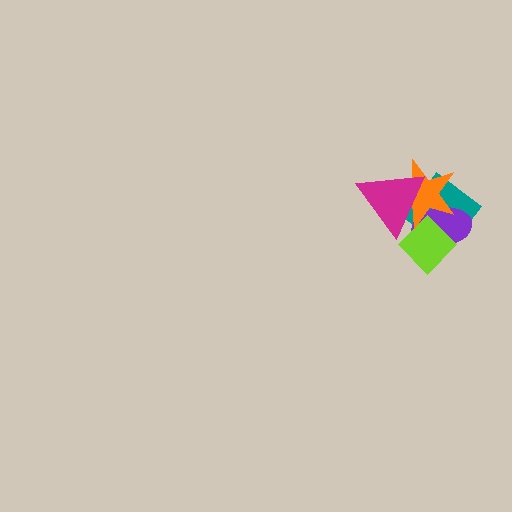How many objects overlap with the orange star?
4 objects overlap with the orange star.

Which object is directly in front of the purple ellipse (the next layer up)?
The lime diamond is directly in front of the purple ellipse.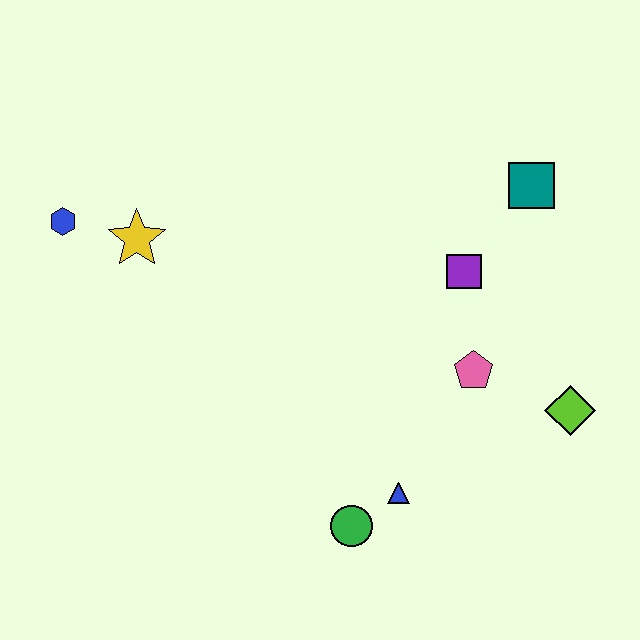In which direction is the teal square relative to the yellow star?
The teal square is to the right of the yellow star.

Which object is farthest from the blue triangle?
The blue hexagon is farthest from the blue triangle.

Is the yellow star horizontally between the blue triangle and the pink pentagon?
No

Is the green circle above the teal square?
No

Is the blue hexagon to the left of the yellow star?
Yes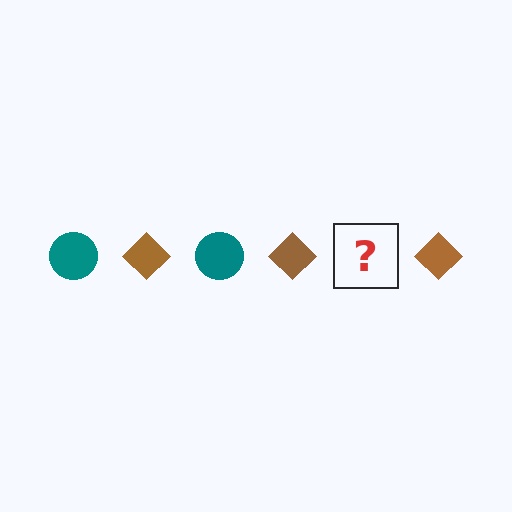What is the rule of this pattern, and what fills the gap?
The rule is that the pattern alternates between teal circle and brown diamond. The gap should be filled with a teal circle.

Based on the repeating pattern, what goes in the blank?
The blank should be a teal circle.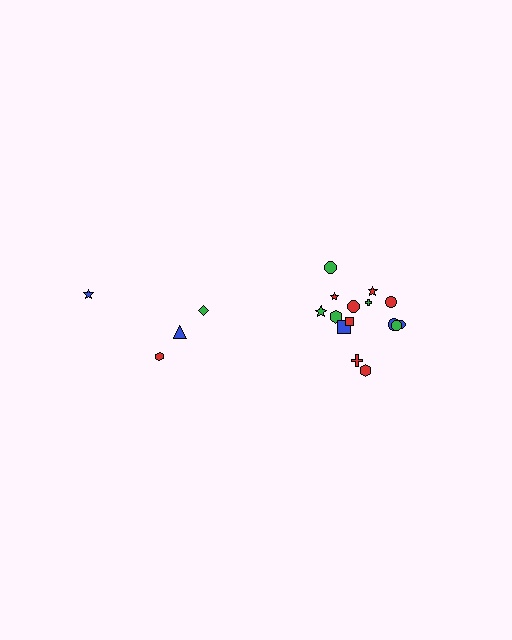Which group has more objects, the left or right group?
The right group.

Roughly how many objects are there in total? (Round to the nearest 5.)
Roughly 20 objects in total.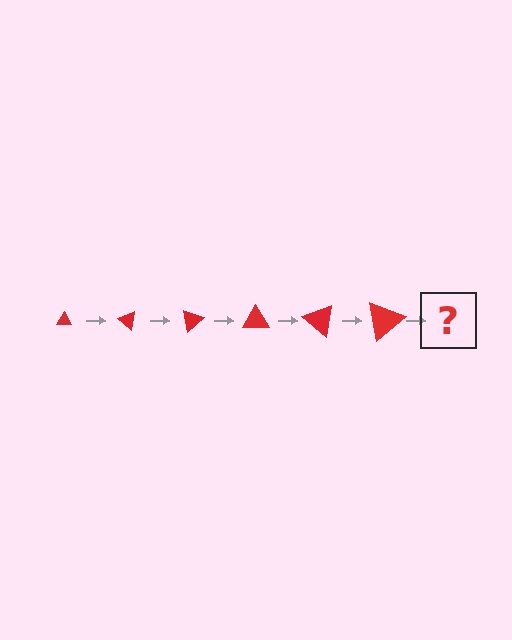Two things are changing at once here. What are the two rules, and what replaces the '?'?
The two rules are that the triangle grows larger each step and it rotates 40 degrees each step. The '?' should be a triangle, larger than the previous one and rotated 240 degrees from the start.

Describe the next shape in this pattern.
It should be a triangle, larger than the previous one and rotated 240 degrees from the start.